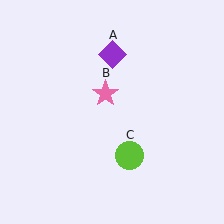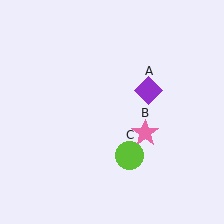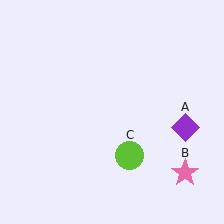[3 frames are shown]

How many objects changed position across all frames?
2 objects changed position: purple diamond (object A), pink star (object B).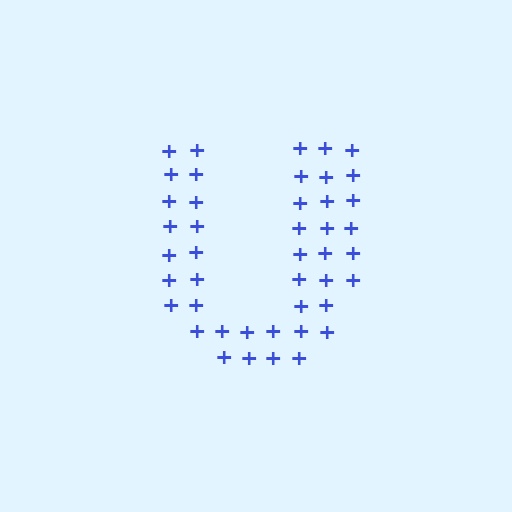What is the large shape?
The large shape is the letter U.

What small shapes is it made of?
It is made of small plus signs.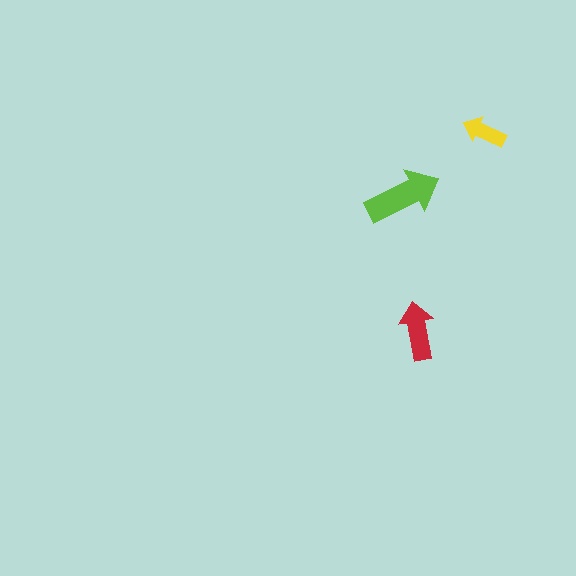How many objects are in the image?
There are 3 objects in the image.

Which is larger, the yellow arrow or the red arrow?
The red one.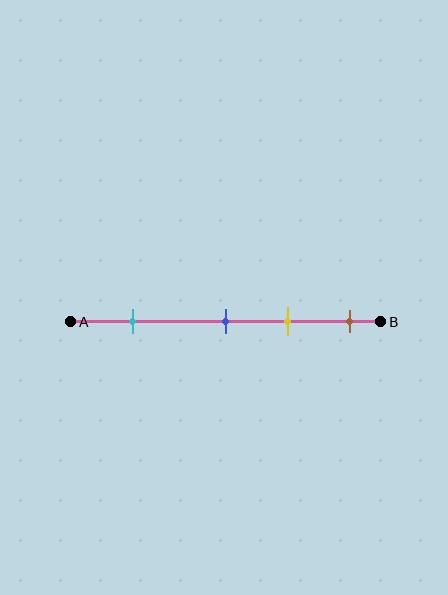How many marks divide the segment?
There are 4 marks dividing the segment.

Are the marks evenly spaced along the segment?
No, the marks are not evenly spaced.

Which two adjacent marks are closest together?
The blue and yellow marks are the closest adjacent pair.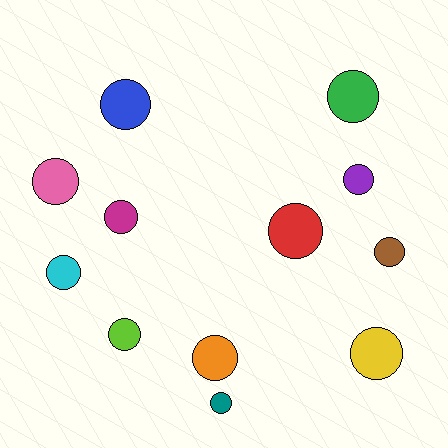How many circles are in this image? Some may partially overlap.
There are 12 circles.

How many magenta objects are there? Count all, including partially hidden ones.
There is 1 magenta object.